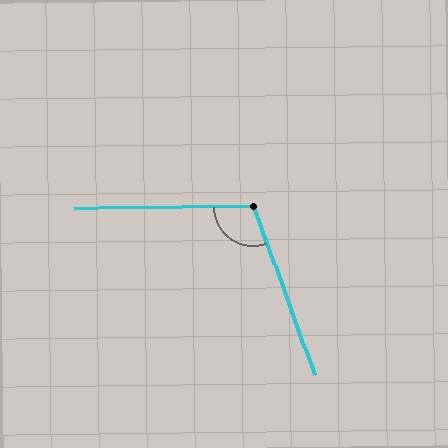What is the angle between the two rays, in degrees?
Approximately 109 degrees.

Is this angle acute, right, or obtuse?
It is obtuse.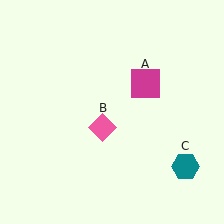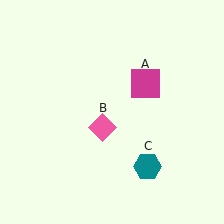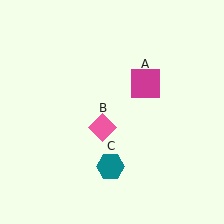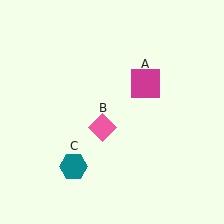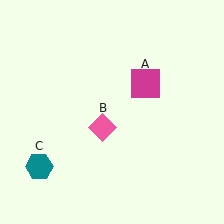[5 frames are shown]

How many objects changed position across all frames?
1 object changed position: teal hexagon (object C).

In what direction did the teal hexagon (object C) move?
The teal hexagon (object C) moved left.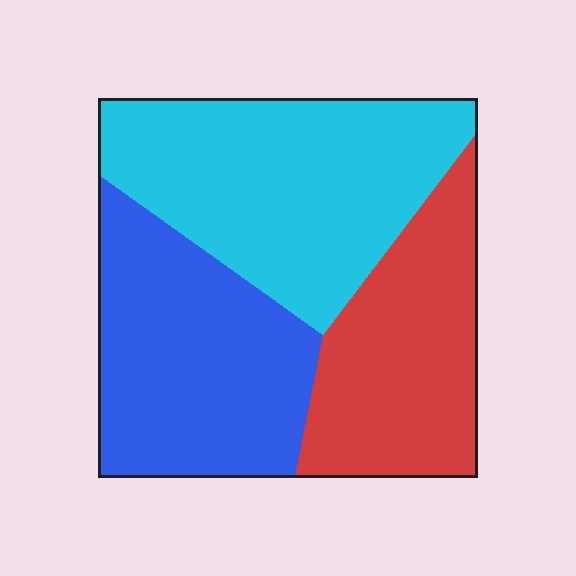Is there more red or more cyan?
Cyan.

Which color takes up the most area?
Cyan, at roughly 40%.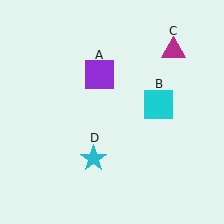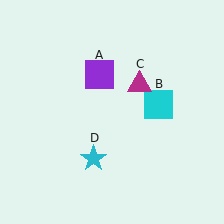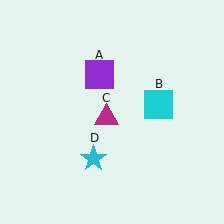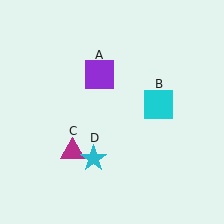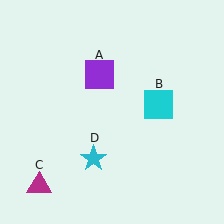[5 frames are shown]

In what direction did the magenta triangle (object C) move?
The magenta triangle (object C) moved down and to the left.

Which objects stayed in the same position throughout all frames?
Purple square (object A) and cyan square (object B) and cyan star (object D) remained stationary.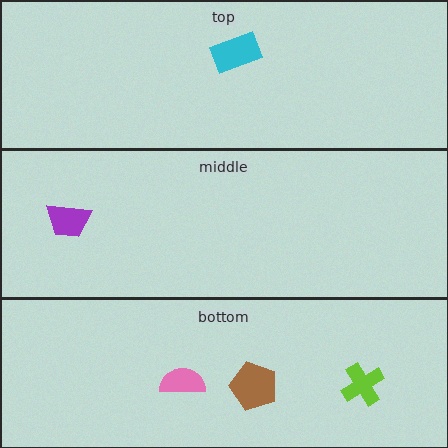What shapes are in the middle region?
The purple trapezoid.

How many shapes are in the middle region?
1.